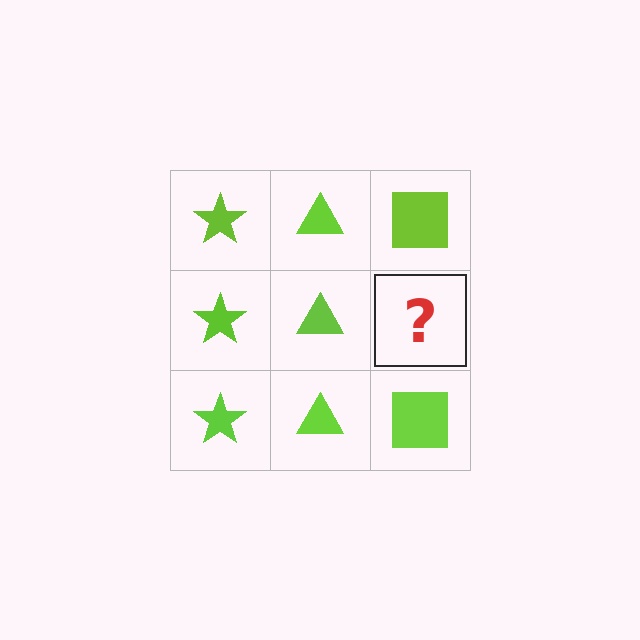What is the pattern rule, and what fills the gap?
The rule is that each column has a consistent shape. The gap should be filled with a lime square.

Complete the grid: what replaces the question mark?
The question mark should be replaced with a lime square.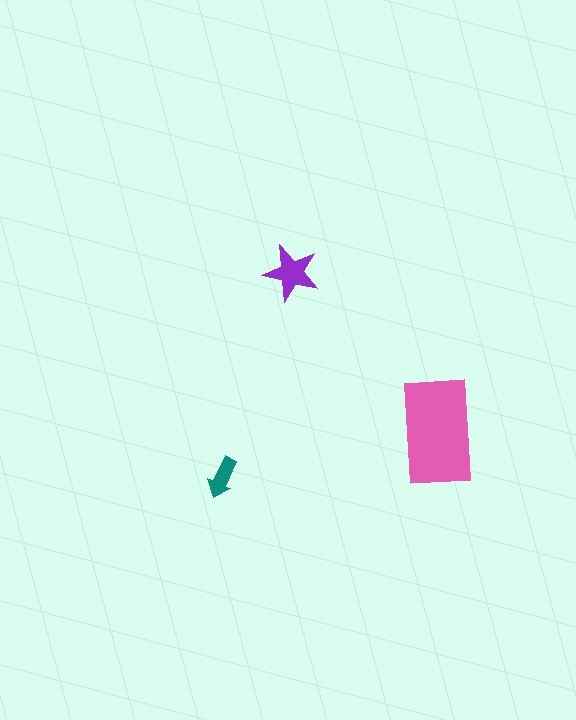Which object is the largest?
The pink rectangle.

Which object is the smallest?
The teal arrow.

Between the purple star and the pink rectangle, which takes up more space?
The pink rectangle.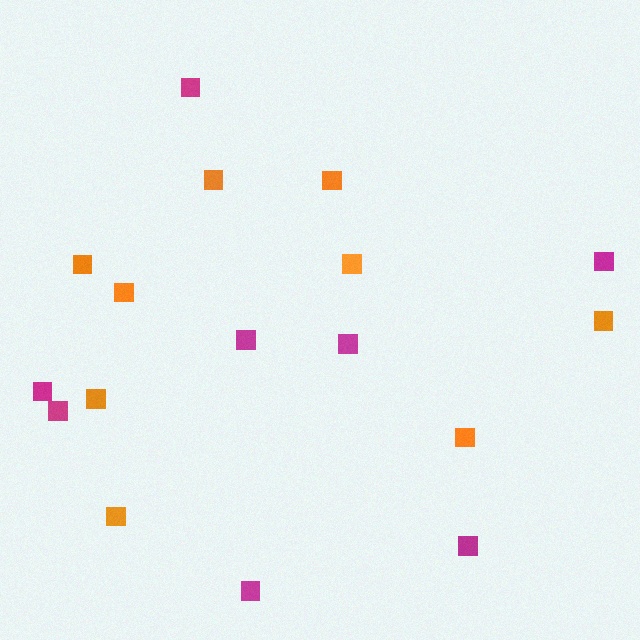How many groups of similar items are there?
There are 2 groups: one group of magenta squares (8) and one group of orange squares (9).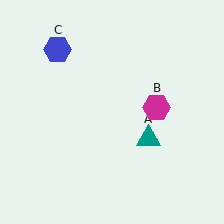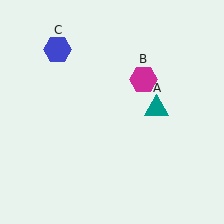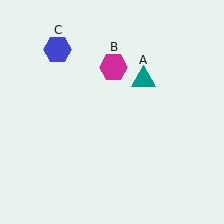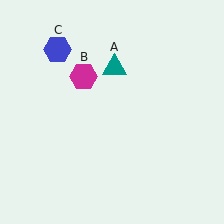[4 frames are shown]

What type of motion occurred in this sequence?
The teal triangle (object A), magenta hexagon (object B) rotated counterclockwise around the center of the scene.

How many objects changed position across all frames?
2 objects changed position: teal triangle (object A), magenta hexagon (object B).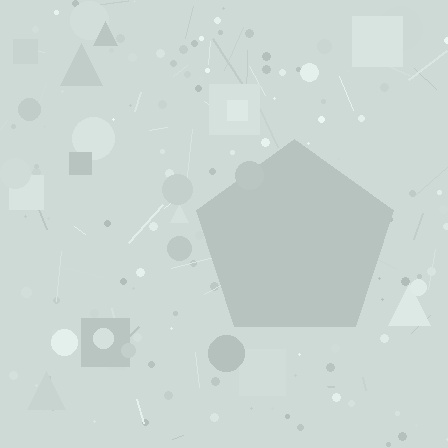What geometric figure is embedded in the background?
A pentagon is embedded in the background.